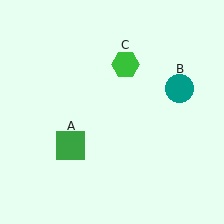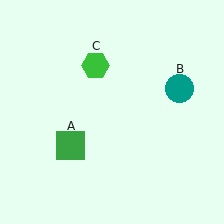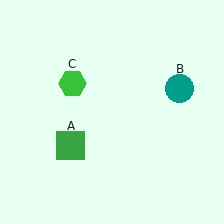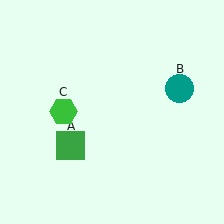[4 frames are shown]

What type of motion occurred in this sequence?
The green hexagon (object C) rotated counterclockwise around the center of the scene.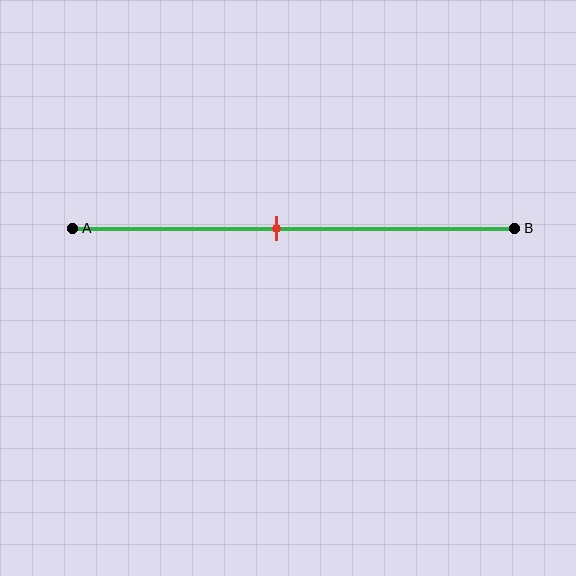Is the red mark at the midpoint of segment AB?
No, the mark is at about 45% from A, not at the 50% midpoint.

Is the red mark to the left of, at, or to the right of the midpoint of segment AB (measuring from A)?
The red mark is to the left of the midpoint of segment AB.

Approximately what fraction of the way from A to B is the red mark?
The red mark is approximately 45% of the way from A to B.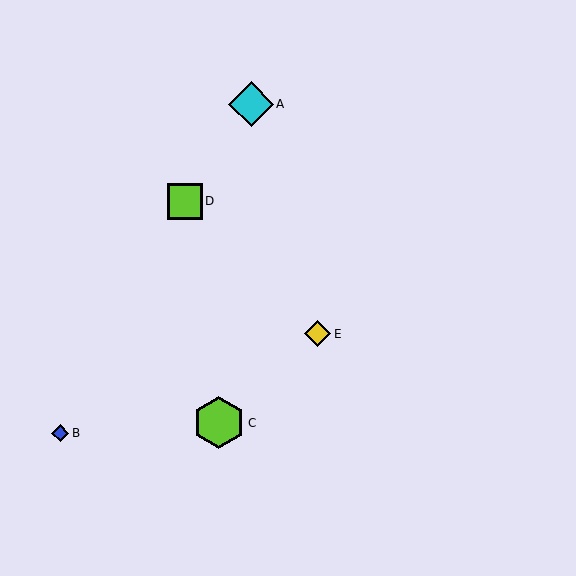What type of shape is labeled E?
Shape E is a yellow diamond.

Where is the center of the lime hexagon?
The center of the lime hexagon is at (219, 423).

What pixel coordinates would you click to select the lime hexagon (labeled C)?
Click at (219, 423) to select the lime hexagon C.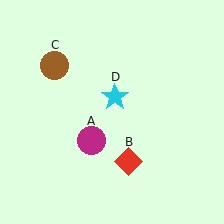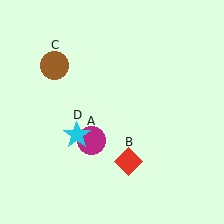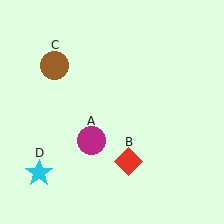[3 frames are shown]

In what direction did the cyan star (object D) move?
The cyan star (object D) moved down and to the left.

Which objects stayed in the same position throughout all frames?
Magenta circle (object A) and red diamond (object B) and brown circle (object C) remained stationary.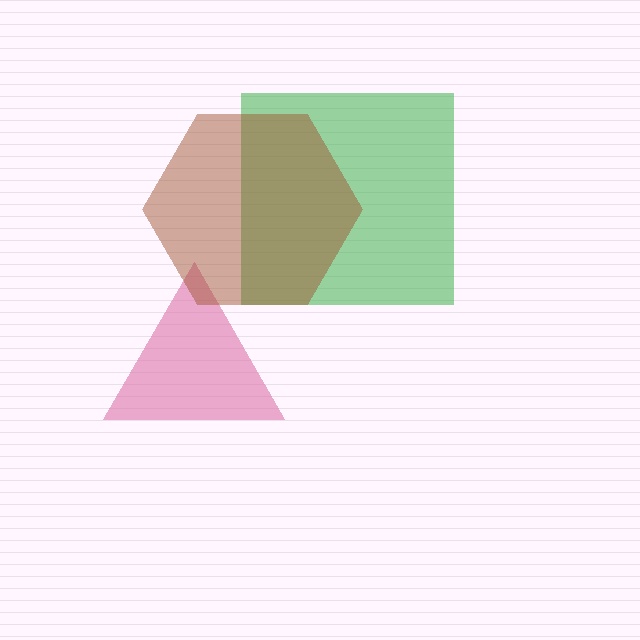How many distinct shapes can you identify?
There are 3 distinct shapes: a pink triangle, a green square, a brown hexagon.